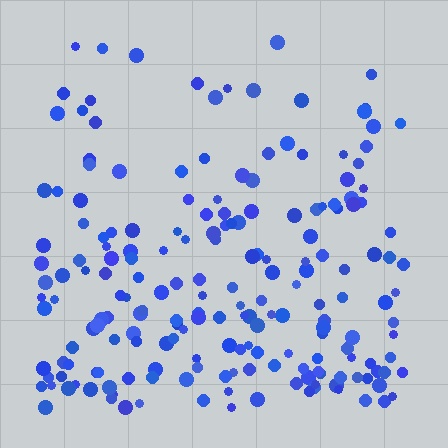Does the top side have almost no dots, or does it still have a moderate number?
Still a moderate number, just noticeably fewer than the bottom.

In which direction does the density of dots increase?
From top to bottom, with the bottom side densest.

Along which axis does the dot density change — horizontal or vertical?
Vertical.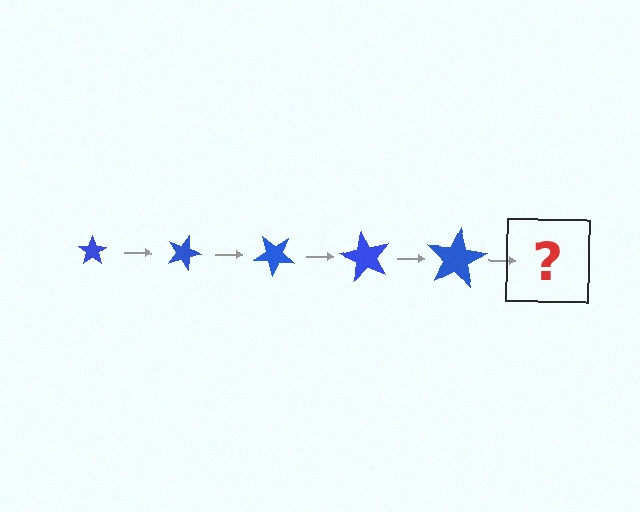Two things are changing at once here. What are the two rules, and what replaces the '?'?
The two rules are that the star grows larger each step and it rotates 20 degrees each step. The '?' should be a star, larger than the previous one and rotated 100 degrees from the start.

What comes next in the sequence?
The next element should be a star, larger than the previous one and rotated 100 degrees from the start.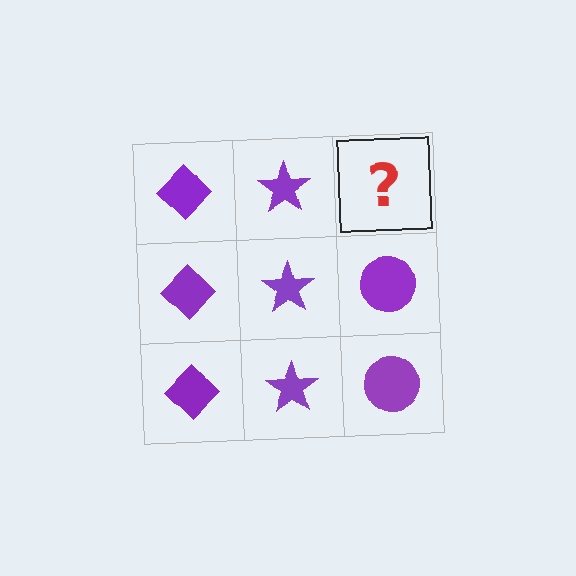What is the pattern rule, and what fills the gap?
The rule is that each column has a consistent shape. The gap should be filled with a purple circle.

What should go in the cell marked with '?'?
The missing cell should contain a purple circle.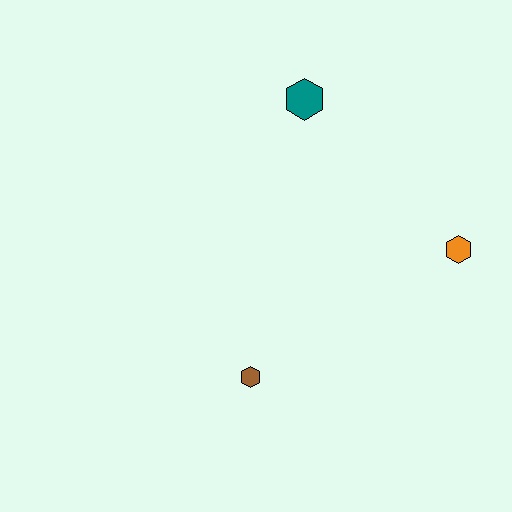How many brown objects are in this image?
There is 1 brown object.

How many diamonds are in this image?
There are no diamonds.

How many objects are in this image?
There are 3 objects.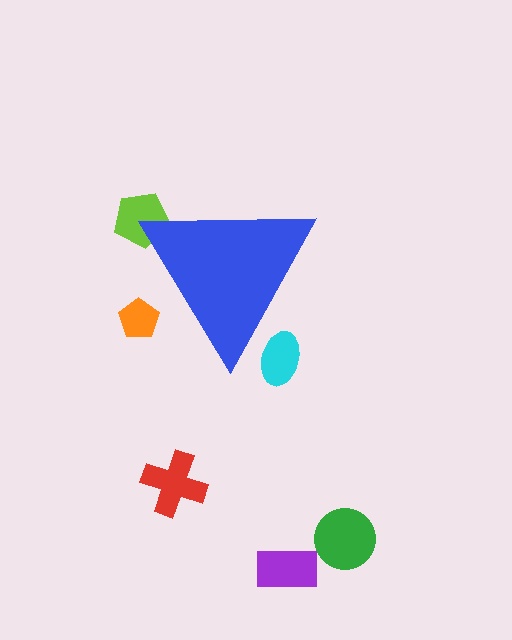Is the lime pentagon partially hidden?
Yes, the lime pentagon is partially hidden behind the blue triangle.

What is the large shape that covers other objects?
A blue triangle.